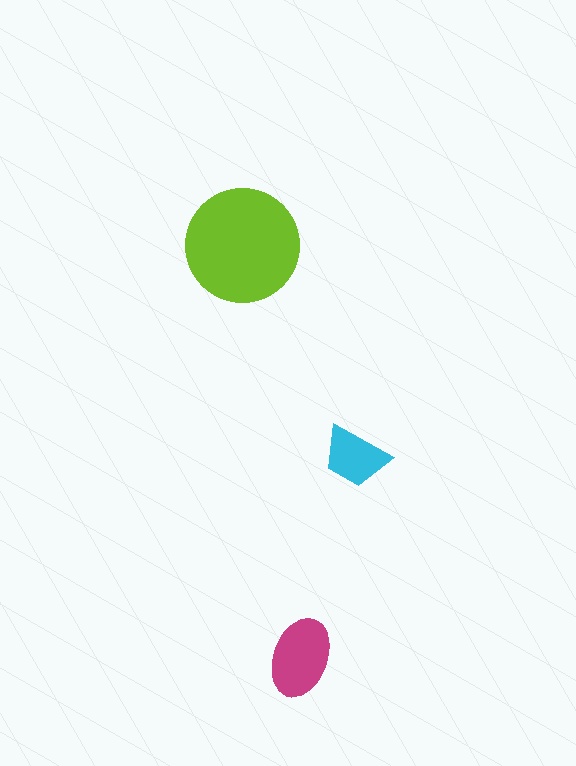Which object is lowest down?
The magenta ellipse is bottommost.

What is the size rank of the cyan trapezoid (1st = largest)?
3rd.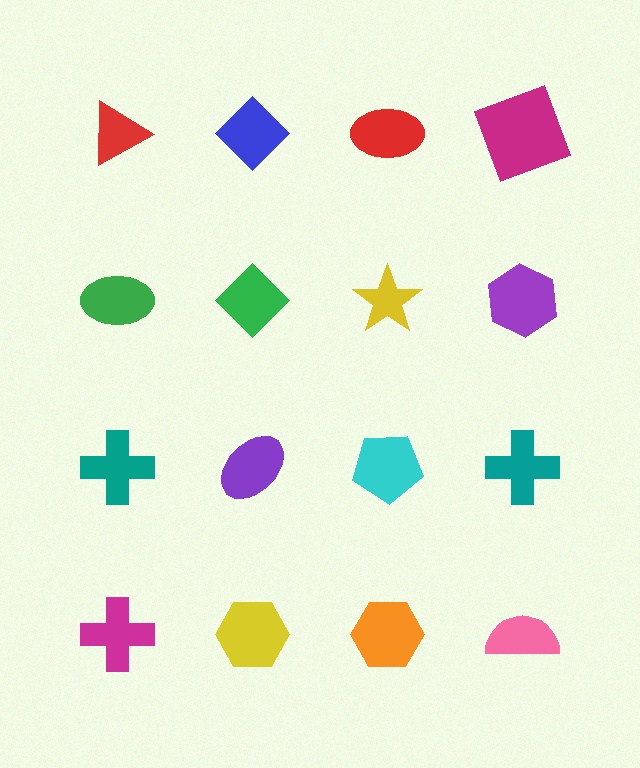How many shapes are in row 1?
4 shapes.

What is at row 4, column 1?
A magenta cross.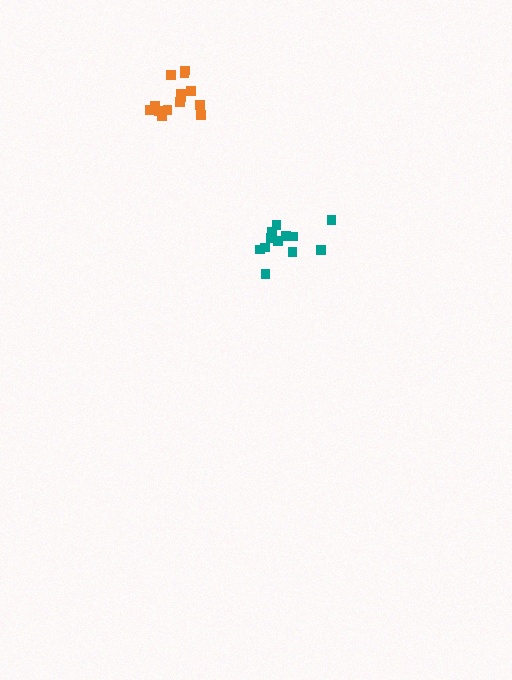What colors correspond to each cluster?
The clusters are colored: teal, orange.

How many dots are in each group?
Group 1: 12 dots, Group 2: 15 dots (27 total).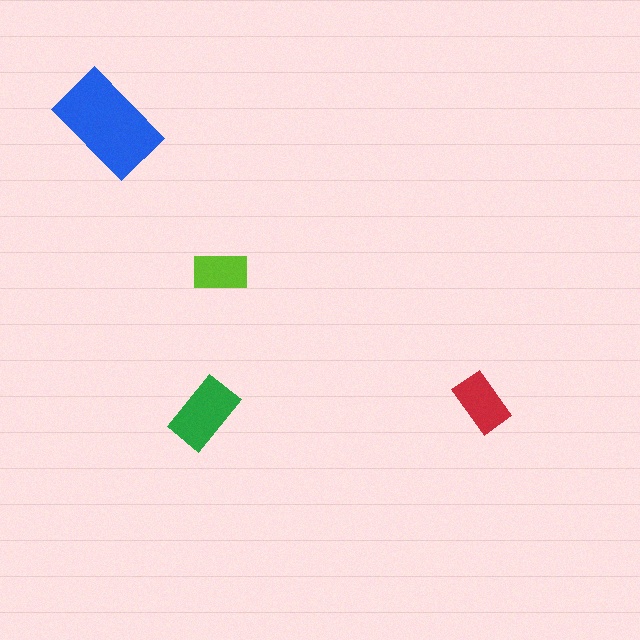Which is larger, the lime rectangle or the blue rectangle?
The blue one.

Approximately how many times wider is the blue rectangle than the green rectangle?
About 1.5 times wider.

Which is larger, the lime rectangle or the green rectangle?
The green one.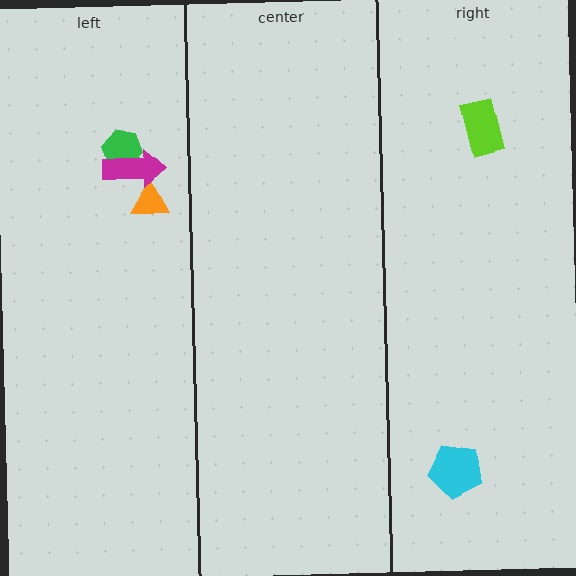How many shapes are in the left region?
3.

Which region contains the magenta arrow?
The left region.